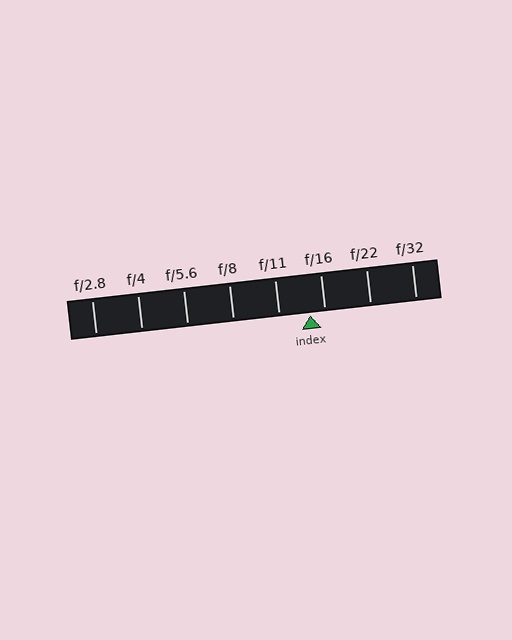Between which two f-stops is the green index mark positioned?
The index mark is between f/11 and f/16.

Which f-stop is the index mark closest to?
The index mark is closest to f/16.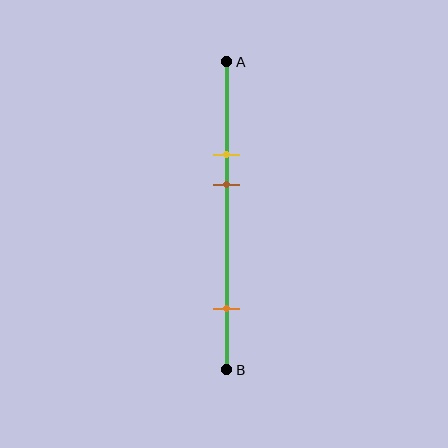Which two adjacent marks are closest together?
The yellow and brown marks are the closest adjacent pair.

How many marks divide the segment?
There are 3 marks dividing the segment.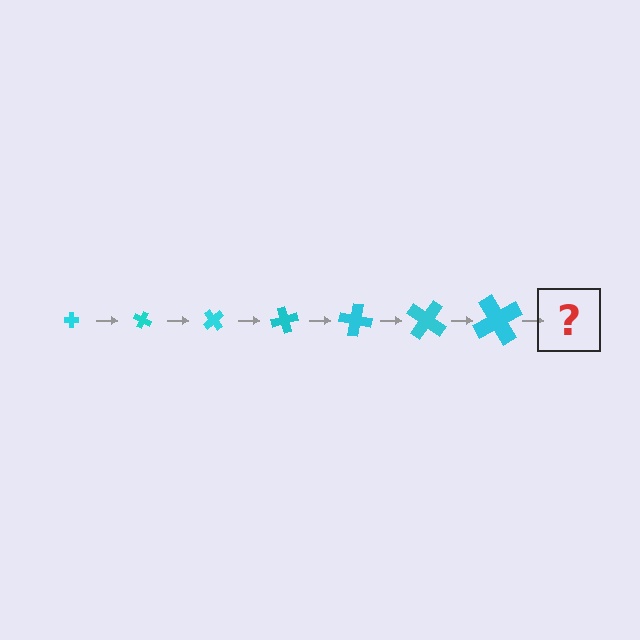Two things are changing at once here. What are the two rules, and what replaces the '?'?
The two rules are that the cross grows larger each step and it rotates 25 degrees each step. The '?' should be a cross, larger than the previous one and rotated 175 degrees from the start.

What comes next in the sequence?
The next element should be a cross, larger than the previous one and rotated 175 degrees from the start.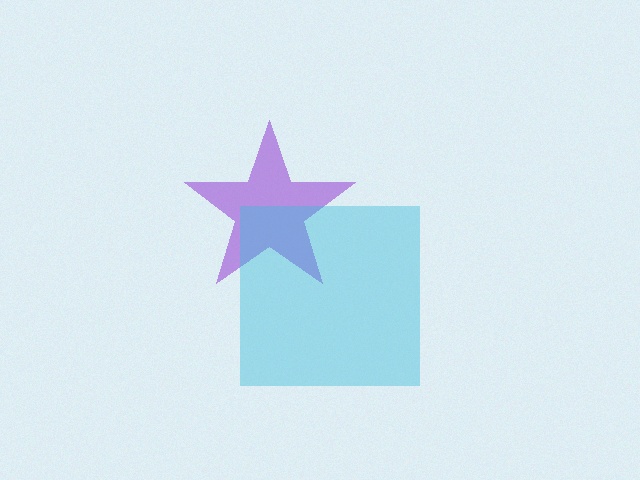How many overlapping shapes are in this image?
There are 2 overlapping shapes in the image.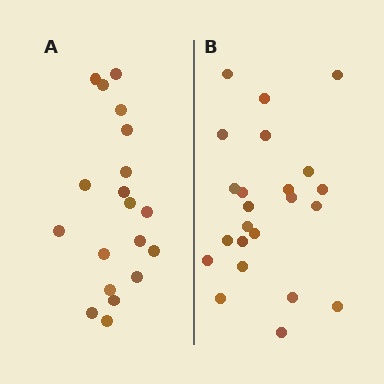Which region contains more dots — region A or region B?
Region B (the right region) has more dots.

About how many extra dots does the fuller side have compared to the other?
Region B has about 4 more dots than region A.